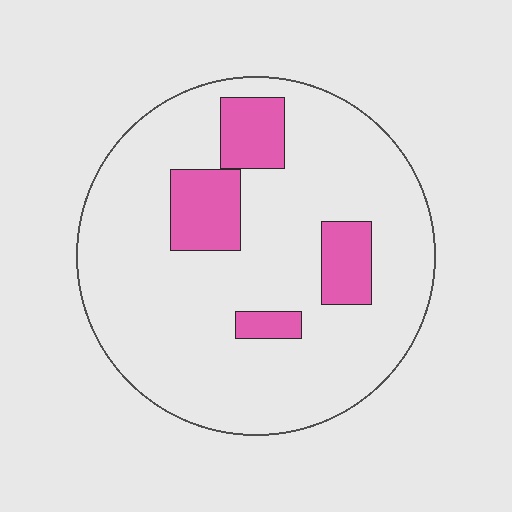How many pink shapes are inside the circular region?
4.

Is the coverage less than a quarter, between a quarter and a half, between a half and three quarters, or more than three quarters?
Less than a quarter.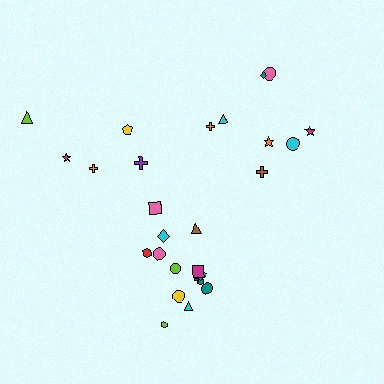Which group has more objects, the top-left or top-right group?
The top-right group.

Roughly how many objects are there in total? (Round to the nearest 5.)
Roughly 30 objects in total.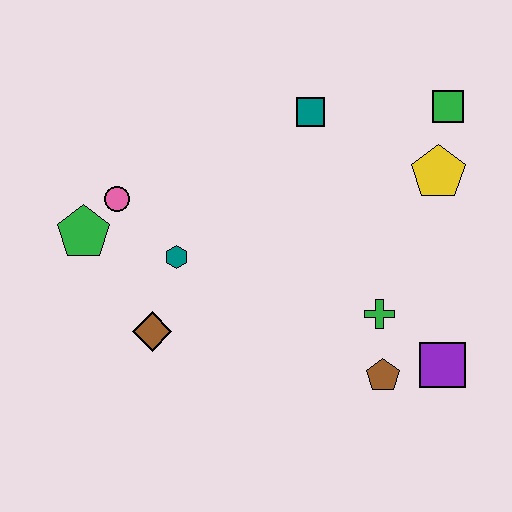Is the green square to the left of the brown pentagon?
No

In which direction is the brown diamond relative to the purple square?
The brown diamond is to the left of the purple square.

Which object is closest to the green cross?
The brown pentagon is closest to the green cross.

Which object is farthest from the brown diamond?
The green square is farthest from the brown diamond.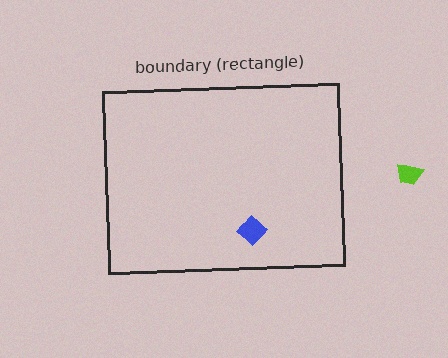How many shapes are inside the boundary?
1 inside, 1 outside.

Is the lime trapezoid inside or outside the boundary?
Outside.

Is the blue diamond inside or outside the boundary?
Inside.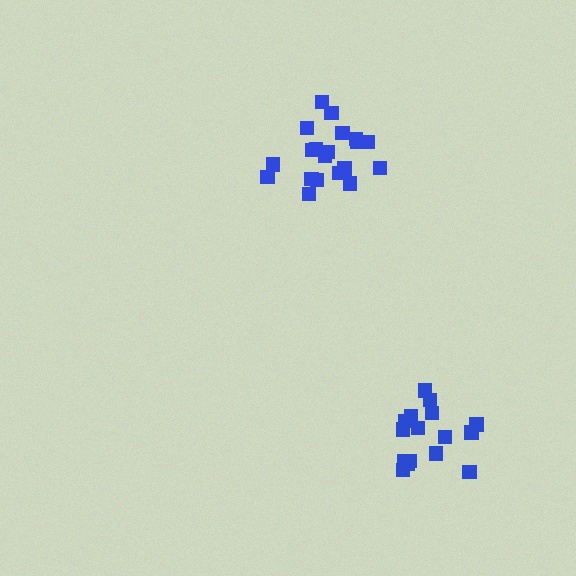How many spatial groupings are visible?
There are 2 spatial groupings.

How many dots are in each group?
Group 1: 20 dots, Group 2: 16 dots (36 total).